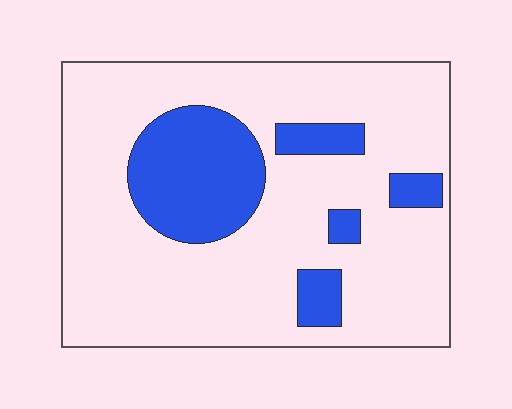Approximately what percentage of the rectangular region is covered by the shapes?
Approximately 20%.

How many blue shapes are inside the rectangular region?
5.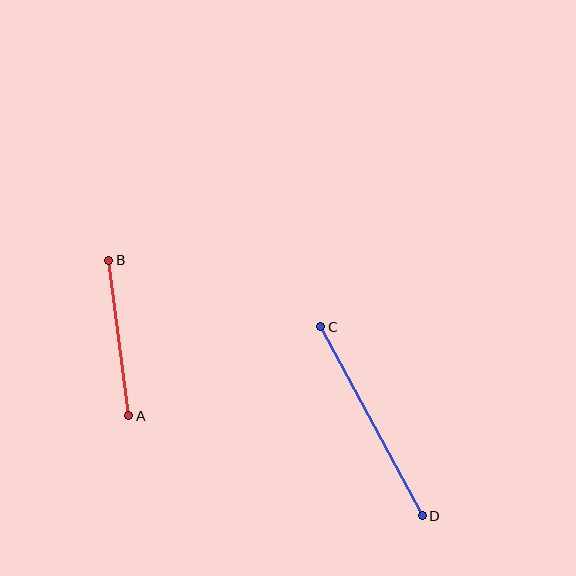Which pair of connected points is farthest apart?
Points C and D are farthest apart.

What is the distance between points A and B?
The distance is approximately 157 pixels.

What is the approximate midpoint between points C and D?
The midpoint is at approximately (372, 421) pixels.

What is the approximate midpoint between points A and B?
The midpoint is at approximately (119, 338) pixels.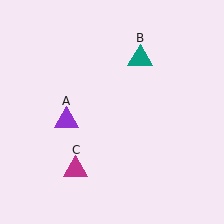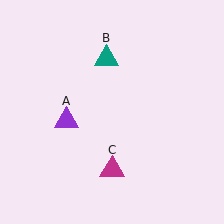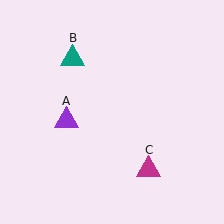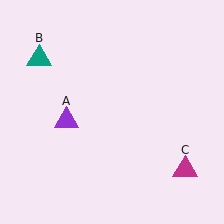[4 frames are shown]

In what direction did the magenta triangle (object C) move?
The magenta triangle (object C) moved right.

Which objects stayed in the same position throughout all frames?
Purple triangle (object A) remained stationary.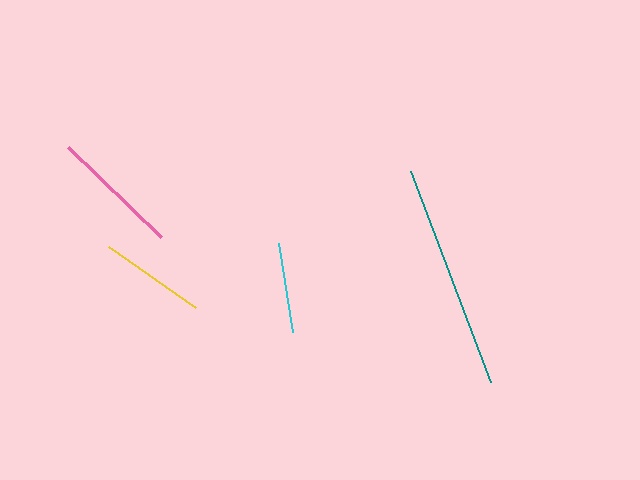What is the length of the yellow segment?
The yellow segment is approximately 106 pixels long.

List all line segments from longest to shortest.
From longest to shortest: teal, pink, yellow, cyan.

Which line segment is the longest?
The teal line is the longest at approximately 225 pixels.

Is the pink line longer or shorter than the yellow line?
The pink line is longer than the yellow line.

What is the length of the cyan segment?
The cyan segment is approximately 90 pixels long.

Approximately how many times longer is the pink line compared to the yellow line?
The pink line is approximately 1.2 times the length of the yellow line.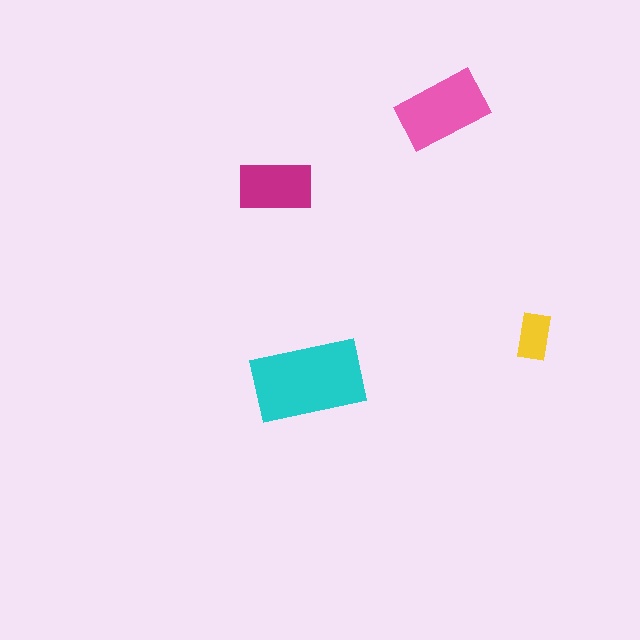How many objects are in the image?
There are 4 objects in the image.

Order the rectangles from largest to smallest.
the cyan one, the pink one, the magenta one, the yellow one.